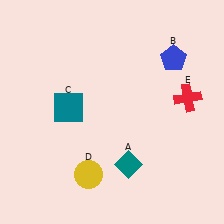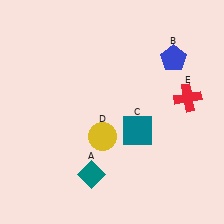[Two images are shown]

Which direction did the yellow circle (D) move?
The yellow circle (D) moved up.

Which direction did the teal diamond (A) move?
The teal diamond (A) moved left.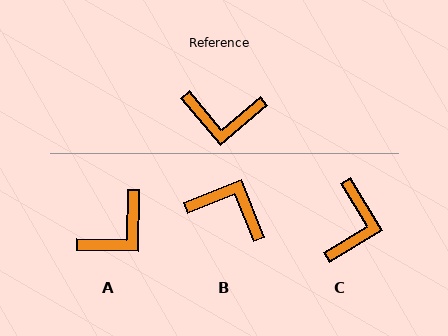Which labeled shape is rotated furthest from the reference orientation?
B, about 162 degrees away.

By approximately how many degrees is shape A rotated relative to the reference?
Approximately 48 degrees counter-clockwise.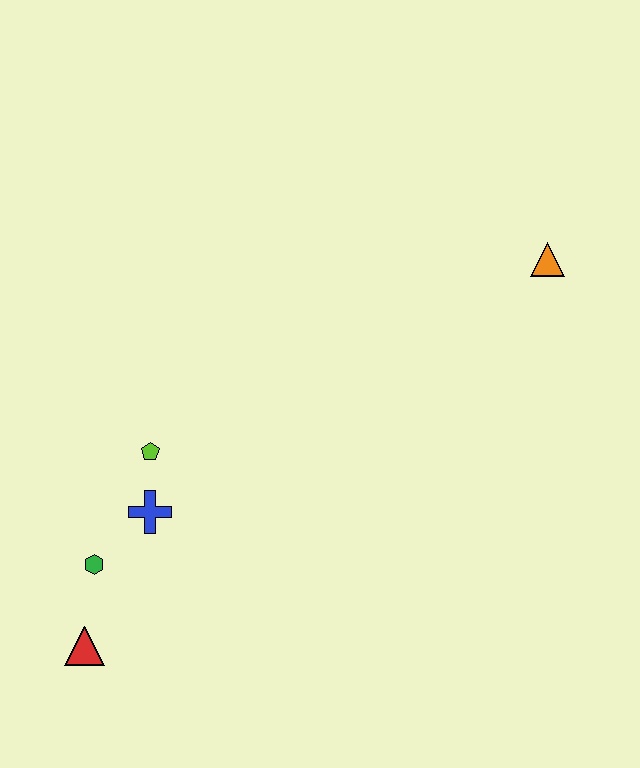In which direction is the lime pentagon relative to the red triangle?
The lime pentagon is above the red triangle.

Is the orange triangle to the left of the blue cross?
No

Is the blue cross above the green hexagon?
Yes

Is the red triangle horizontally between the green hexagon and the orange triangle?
No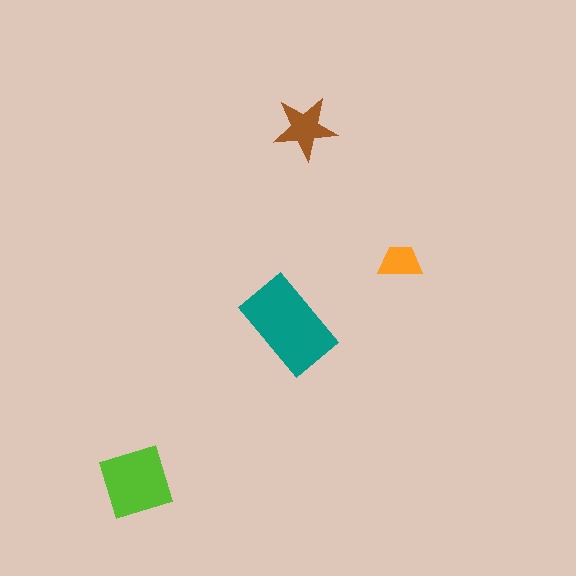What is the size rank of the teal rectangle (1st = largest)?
1st.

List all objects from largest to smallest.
The teal rectangle, the lime diamond, the brown star, the orange trapezoid.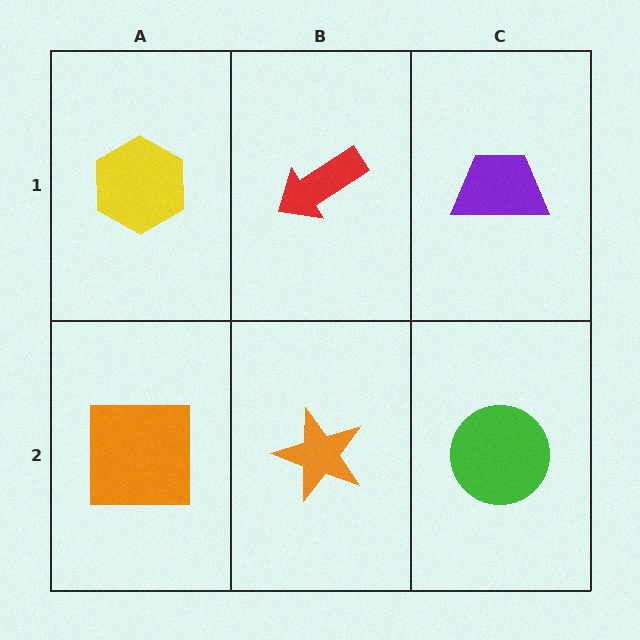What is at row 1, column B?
A red arrow.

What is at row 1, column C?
A purple trapezoid.